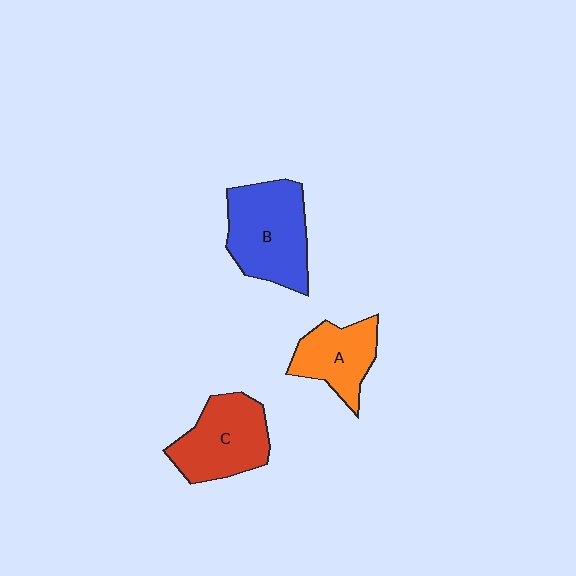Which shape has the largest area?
Shape B (blue).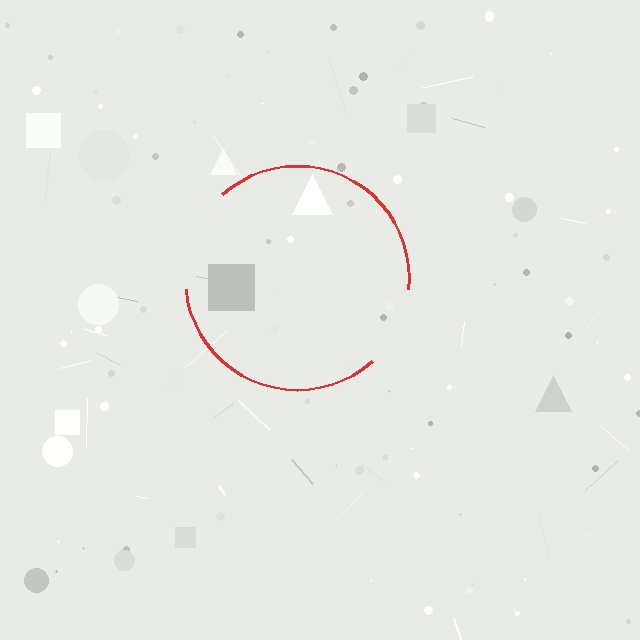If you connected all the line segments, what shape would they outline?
They would outline a circle.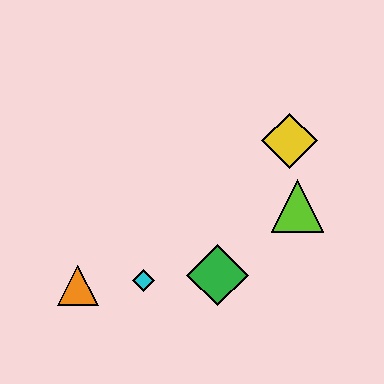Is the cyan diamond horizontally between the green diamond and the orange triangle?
Yes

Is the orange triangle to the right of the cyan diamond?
No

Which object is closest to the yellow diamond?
The lime triangle is closest to the yellow diamond.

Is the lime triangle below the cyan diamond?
No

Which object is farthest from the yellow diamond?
The orange triangle is farthest from the yellow diamond.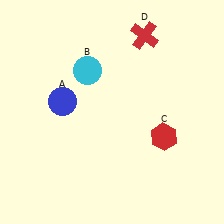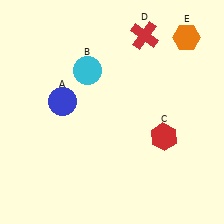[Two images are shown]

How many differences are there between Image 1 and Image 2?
There is 1 difference between the two images.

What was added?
An orange hexagon (E) was added in Image 2.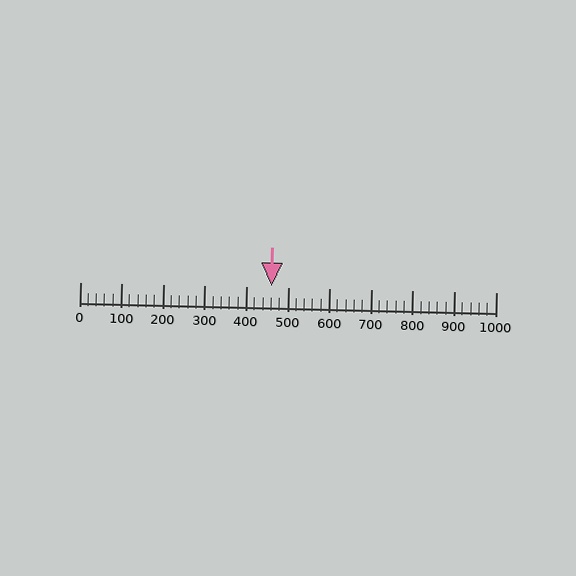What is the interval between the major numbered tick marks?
The major tick marks are spaced 100 units apart.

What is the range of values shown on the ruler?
The ruler shows values from 0 to 1000.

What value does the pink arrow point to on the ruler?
The pink arrow points to approximately 460.